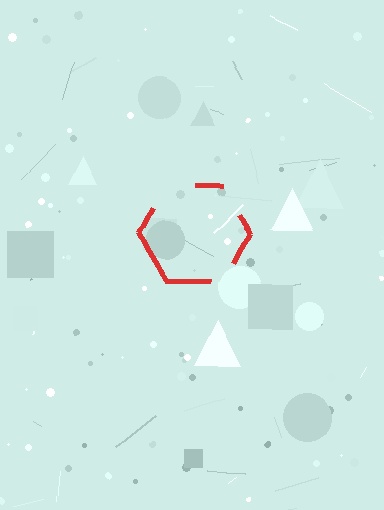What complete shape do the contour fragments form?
The contour fragments form a hexagon.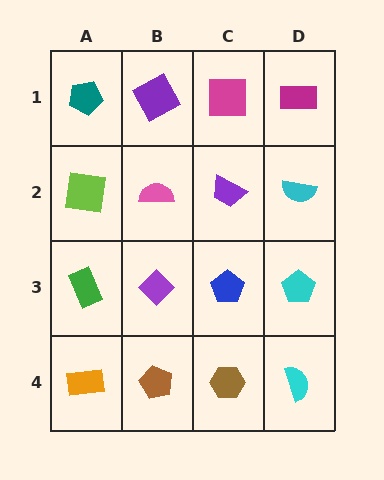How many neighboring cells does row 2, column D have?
3.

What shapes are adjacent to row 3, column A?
A lime square (row 2, column A), an orange rectangle (row 4, column A), a purple diamond (row 3, column B).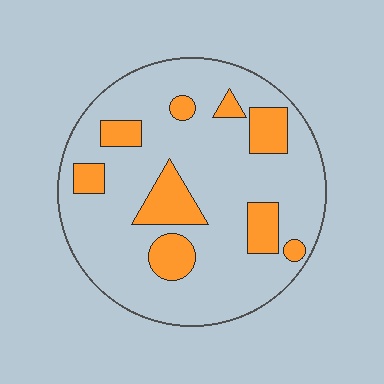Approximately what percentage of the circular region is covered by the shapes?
Approximately 20%.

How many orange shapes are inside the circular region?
9.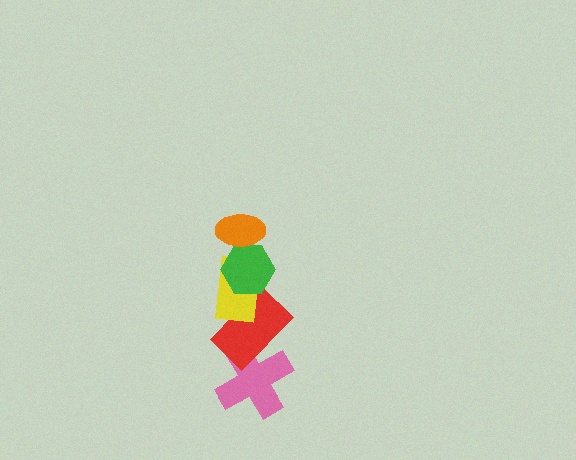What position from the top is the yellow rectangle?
The yellow rectangle is 3rd from the top.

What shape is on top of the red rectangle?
The yellow rectangle is on top of the red rectangle.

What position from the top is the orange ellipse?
The orange ellipse is 1st from the top.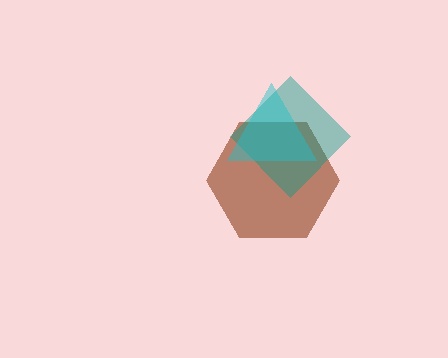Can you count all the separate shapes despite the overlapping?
Yes, there are 3 separate shapes.